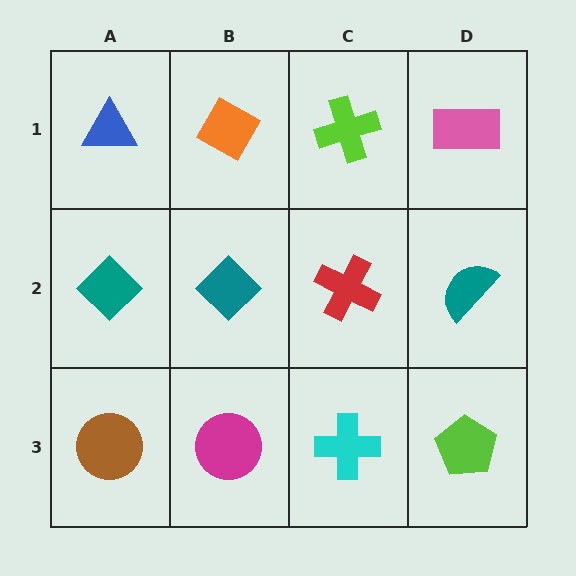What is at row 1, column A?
A blue triangle.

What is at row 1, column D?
A pink rectangle.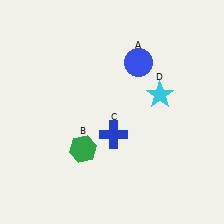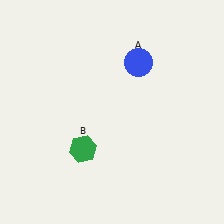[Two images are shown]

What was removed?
The blue cross (C), the cyan star (D) were removed in Image 2.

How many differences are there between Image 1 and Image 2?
There are 2 differences between the two images.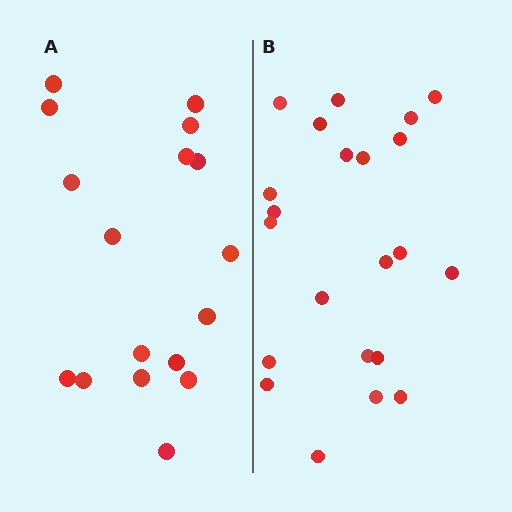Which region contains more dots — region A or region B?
Region B (the right region) has more dots.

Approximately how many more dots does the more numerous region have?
Region B has about 5 more dots than region A.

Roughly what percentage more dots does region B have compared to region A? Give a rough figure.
About 30% more.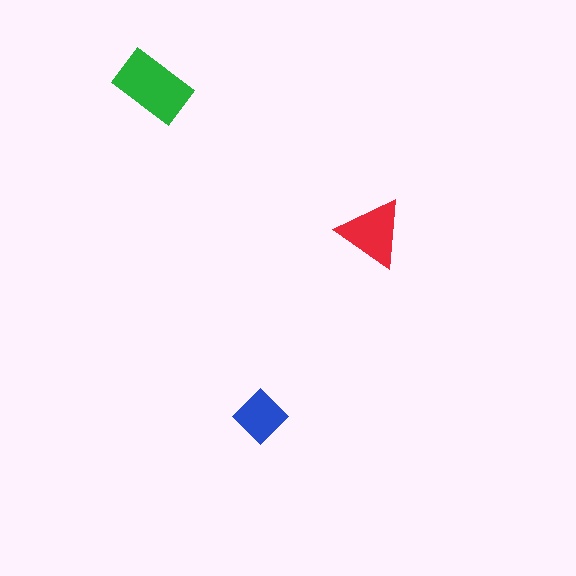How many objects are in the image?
There are 3 objects in the image.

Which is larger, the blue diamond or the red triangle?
The red triangle.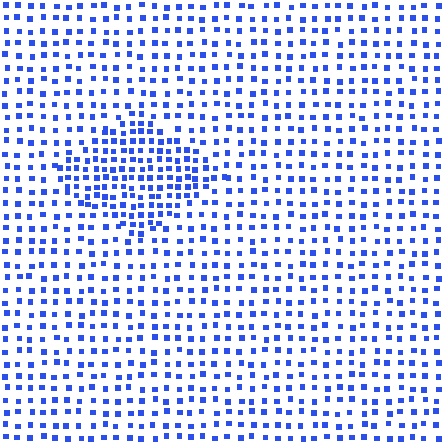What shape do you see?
I see a diamond.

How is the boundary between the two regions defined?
The boundary is defined by a change in element density (approximately 1.8x ratio). All elements are the same color, size, and shape.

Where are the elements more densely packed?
The elements are more densely packed inside the diamond boundary.